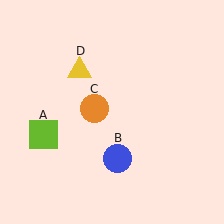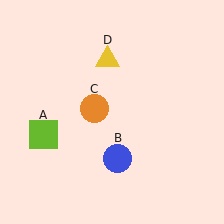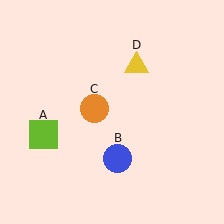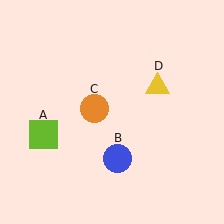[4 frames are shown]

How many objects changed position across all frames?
1 object changed position: yellow triangle (object D).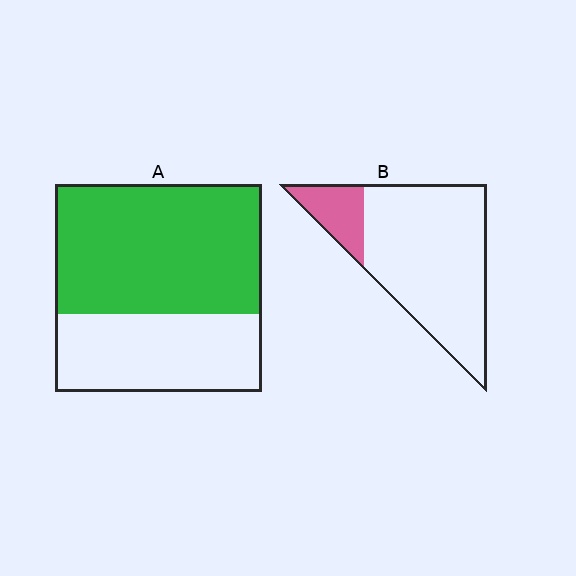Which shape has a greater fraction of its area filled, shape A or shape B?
Shape A.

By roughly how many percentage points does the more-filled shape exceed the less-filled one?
By roughly 45 percentage points (A over B).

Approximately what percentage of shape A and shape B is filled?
A is approximately 60% and B is approximately 15%.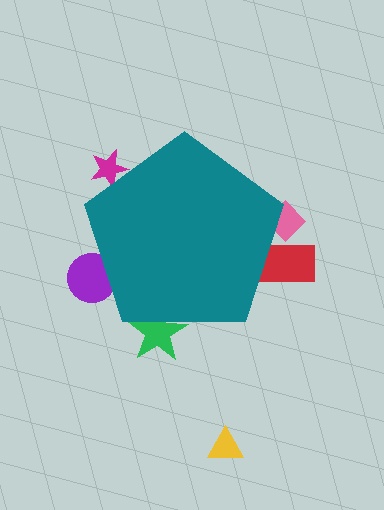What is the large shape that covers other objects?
A teal pentagon.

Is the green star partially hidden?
Yes, the green star is partially hidden behind the teal pentagon.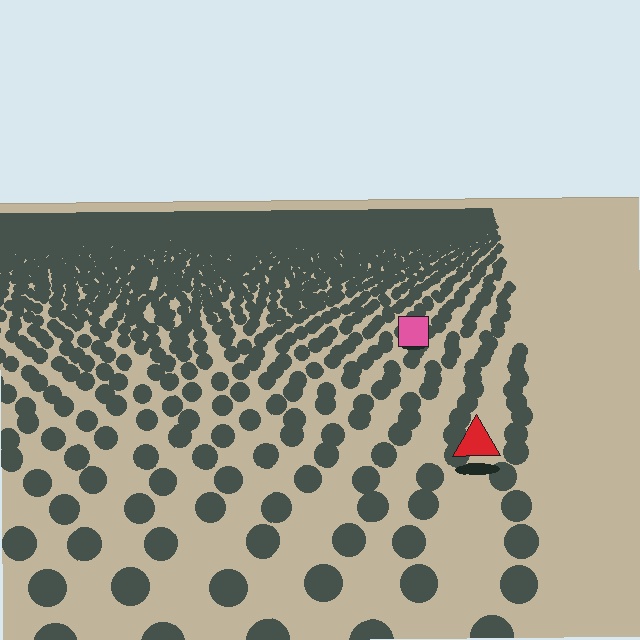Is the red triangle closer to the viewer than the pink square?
Yes. The red triangle is closer — you can tell from the texture gradient: the ground texture is coarser near it.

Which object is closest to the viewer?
The red triangle is closest. The texture marks near it are larger and more spread out.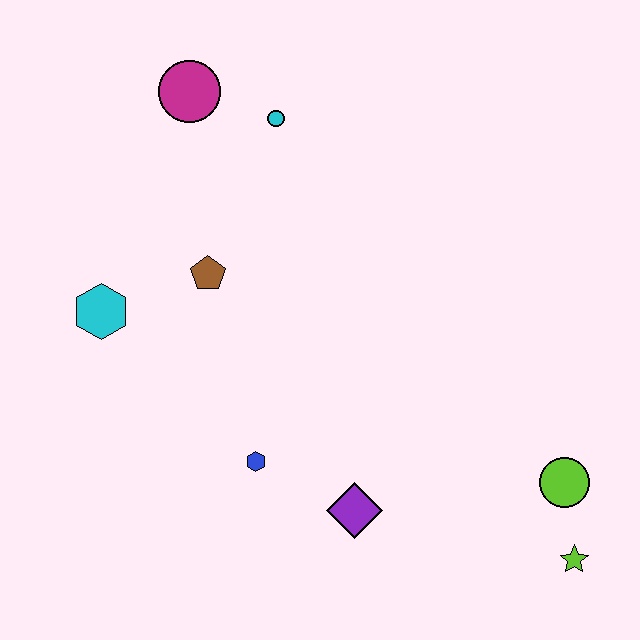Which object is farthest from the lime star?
The magenta circle is farthest from the lime star.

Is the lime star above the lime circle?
No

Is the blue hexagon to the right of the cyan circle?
No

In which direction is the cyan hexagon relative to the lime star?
The cyan hexagon is to the left of the lime star.